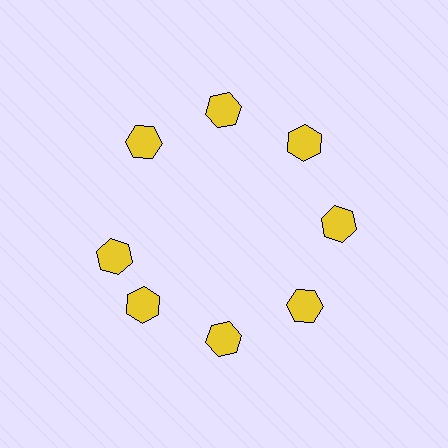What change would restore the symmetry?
The symmetry would be restored by rotating it back into even spacing with its neighbors so that all 8 hexagons sit at equal angles and equal distance from the center.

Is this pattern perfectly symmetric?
No. The 8 yellow hexagons are arranged in a ring, but one element near the 9 o'clock position is rotated out of alignment along the ring, breaking the 8-fold rotational symmetry.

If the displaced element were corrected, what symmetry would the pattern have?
It would have 8-fold rotational symmetry — the pattern would map onto itself every 45 degrees.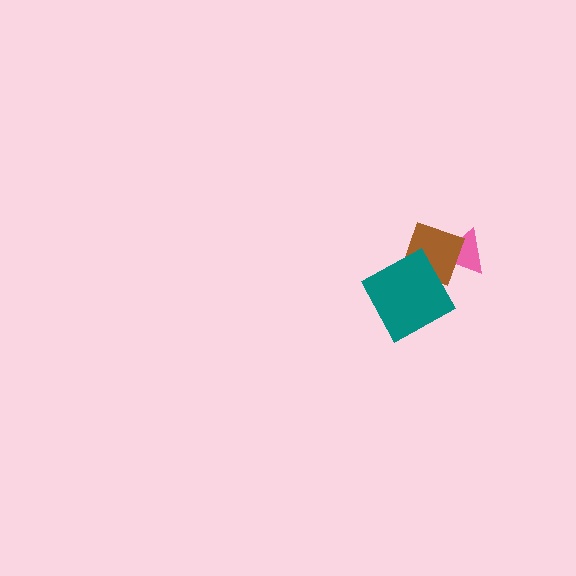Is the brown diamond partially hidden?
Yes, it is partially covered by another shape.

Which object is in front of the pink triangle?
The brown diamond is in front of the pink triangle.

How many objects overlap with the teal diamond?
1 object overlaps with the teal diamond.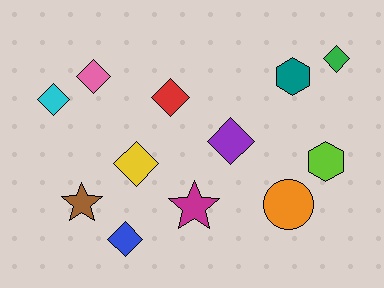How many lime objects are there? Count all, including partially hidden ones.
There is 1 lime object.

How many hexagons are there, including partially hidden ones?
There are 2 hexagons.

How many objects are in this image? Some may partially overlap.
There are 12 objects.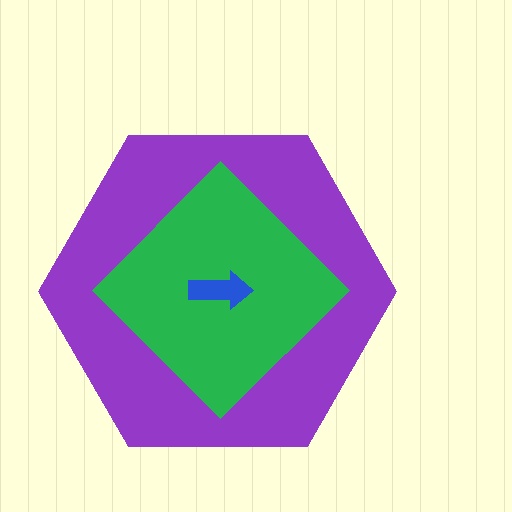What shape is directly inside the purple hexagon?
The green diamond.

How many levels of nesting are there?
3.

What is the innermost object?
The blue arrow.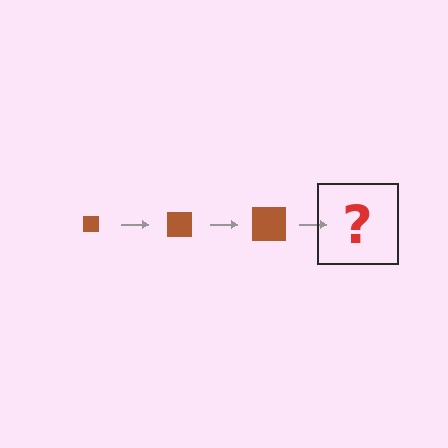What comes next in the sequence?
The next element should be a brown square, larger than the previous one.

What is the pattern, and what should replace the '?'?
The pattern is that the square gets progressively larger each step. The '?' should be a brown square, larger than the previous one.